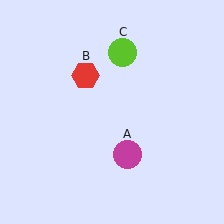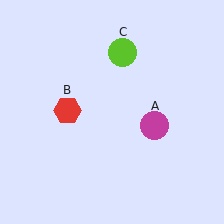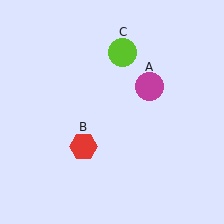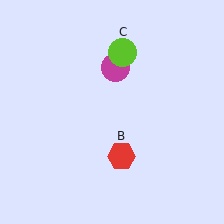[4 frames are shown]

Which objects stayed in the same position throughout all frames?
Lime circle (object C) remained stationary.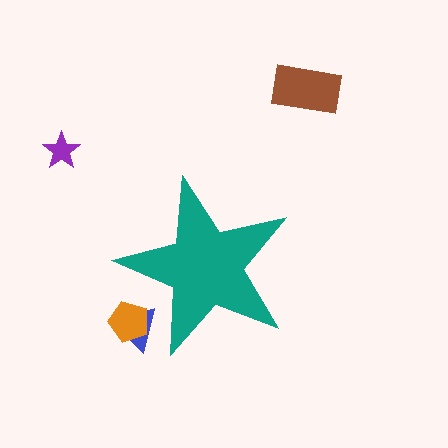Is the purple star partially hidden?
No, the purple star is fully visible.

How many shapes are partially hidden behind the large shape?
2 shapes are partially hidden.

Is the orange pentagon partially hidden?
Yes, the orange pentagon is partially hidden behind the teal star.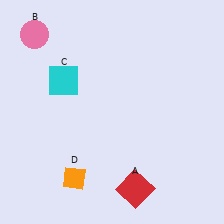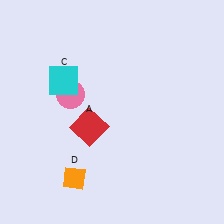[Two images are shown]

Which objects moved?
The objects that moved are: the red square (A), the pink circle (B).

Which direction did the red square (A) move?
The red square (A) moved up.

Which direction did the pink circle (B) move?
The pink circle (B) moved down.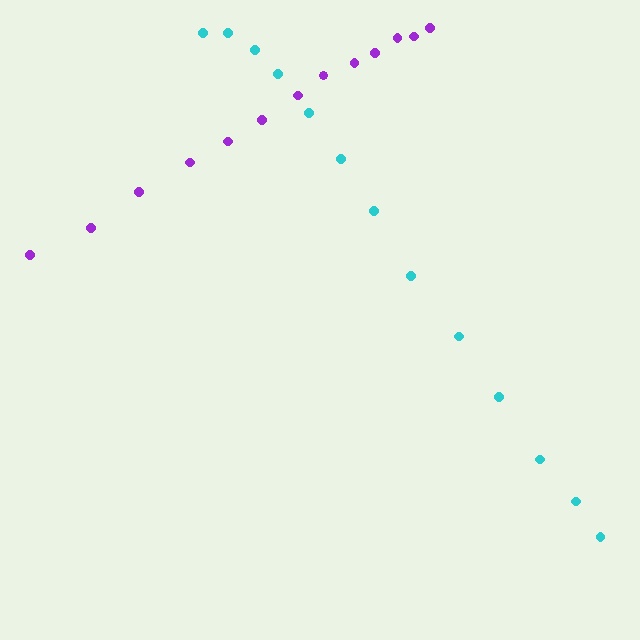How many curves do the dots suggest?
There are 2 distinct paths.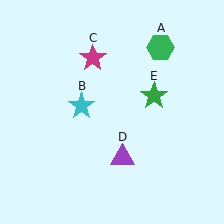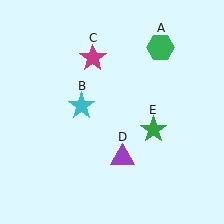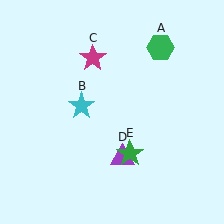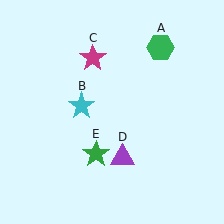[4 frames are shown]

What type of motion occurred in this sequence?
The green star (object E) rotated clockwise around the center of the scene.